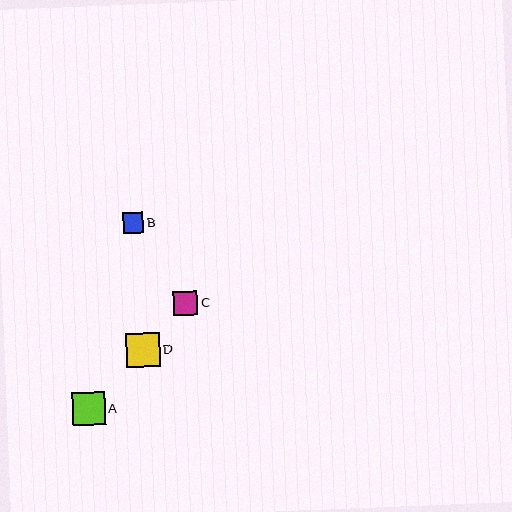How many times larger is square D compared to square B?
Square D is approximately 1.6 times the size of square B.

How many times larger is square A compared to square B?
Square A is approximately 1.6 times the size of square B.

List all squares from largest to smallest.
From largest to smallest: D, A, C, B.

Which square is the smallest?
Square B is the smallest with a size of approximately 21 pixels.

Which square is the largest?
Square D is the largest with a size of approximately 33 pixels.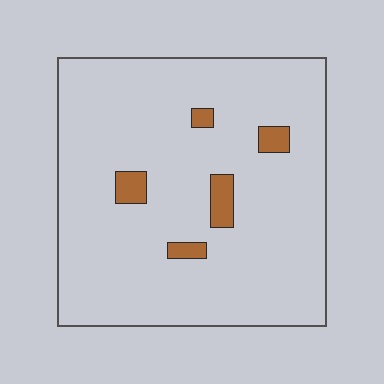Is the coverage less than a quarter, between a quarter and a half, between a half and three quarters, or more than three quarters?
Less than a quarter.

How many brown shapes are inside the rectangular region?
5.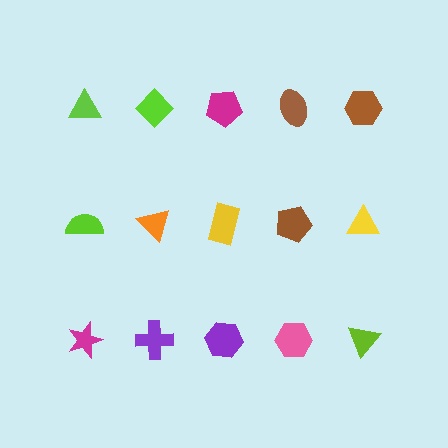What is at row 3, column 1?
A magenta star.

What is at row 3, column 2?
A purple cross.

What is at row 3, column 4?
A pink hexagon.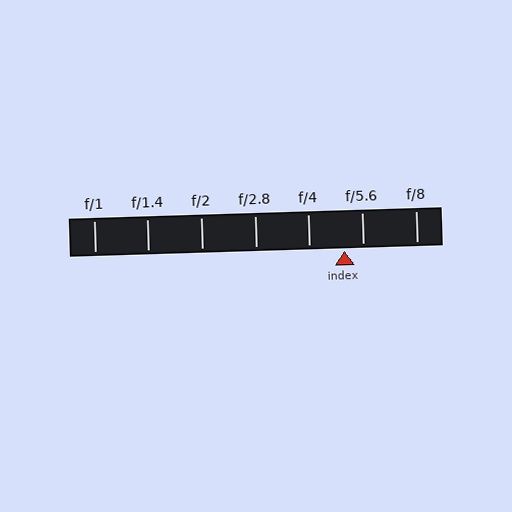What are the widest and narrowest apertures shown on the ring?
The widest aperture shown is f/1 and the narrowest is f/8.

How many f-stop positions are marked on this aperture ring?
There are 7 f-stop positions marked.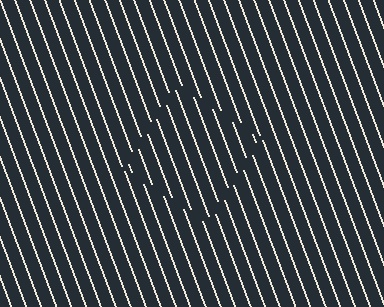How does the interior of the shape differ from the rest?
The interior of the shape contains the same grating, shifted by half a period — the contour is defined by the phase discontinuity where line-ends from the inner and outer gratings abut.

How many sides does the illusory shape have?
4 sides — the line-ends trace a square.